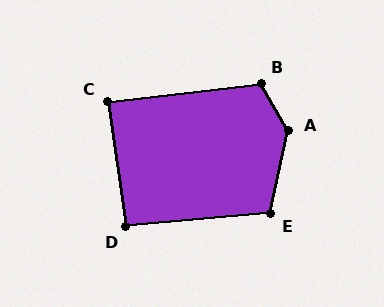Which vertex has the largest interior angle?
A, at approximately 139 degrees.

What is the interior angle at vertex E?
Approximately 107 degrees (obtuse).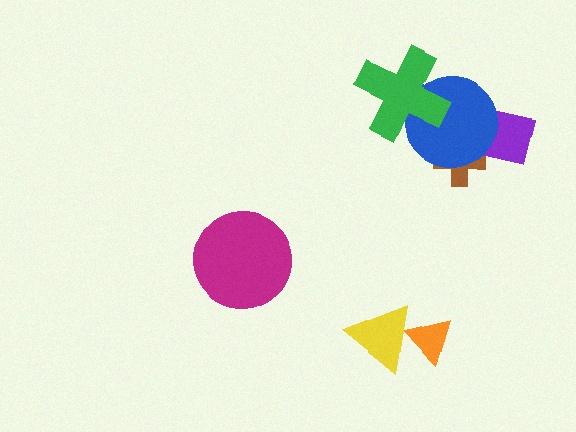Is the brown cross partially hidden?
Yes, it is partially covered by another shape.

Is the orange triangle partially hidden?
Yes, it is partially covered by another shape.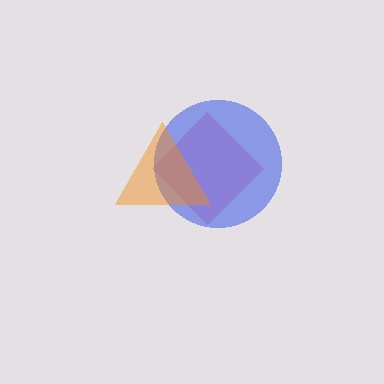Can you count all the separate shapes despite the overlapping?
Yes, there are 3 separate shapes.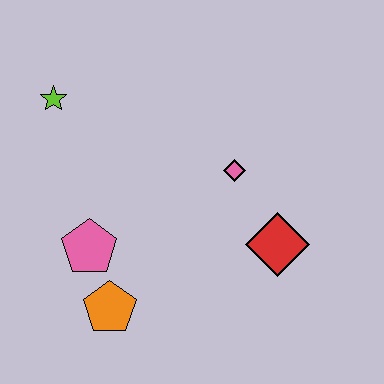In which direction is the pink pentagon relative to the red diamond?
The pink pentagon is to the left of the red diamond.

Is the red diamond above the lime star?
No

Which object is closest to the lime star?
The pink pentagon is closest to the lime star.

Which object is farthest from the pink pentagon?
The red diamond is farthest from the pink pentagon.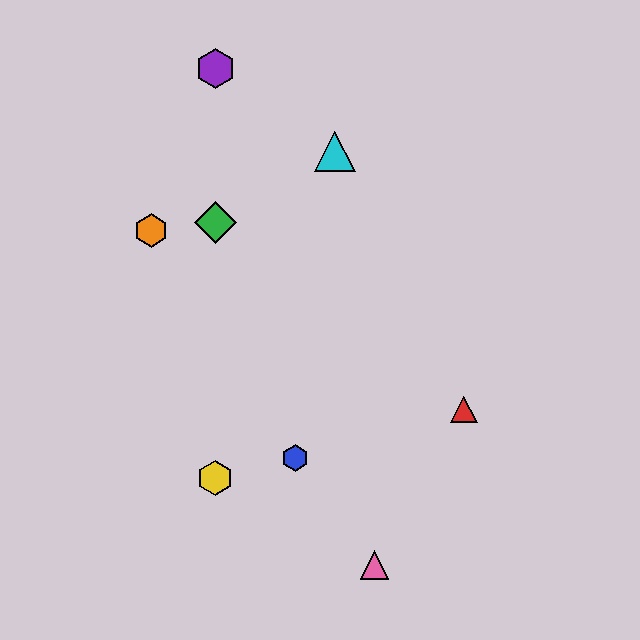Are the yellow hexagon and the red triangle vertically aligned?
No, the yellow hexagon is at x≈215 and the red triangle is at x≈464.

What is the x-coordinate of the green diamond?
The green diamond is at x≈215.